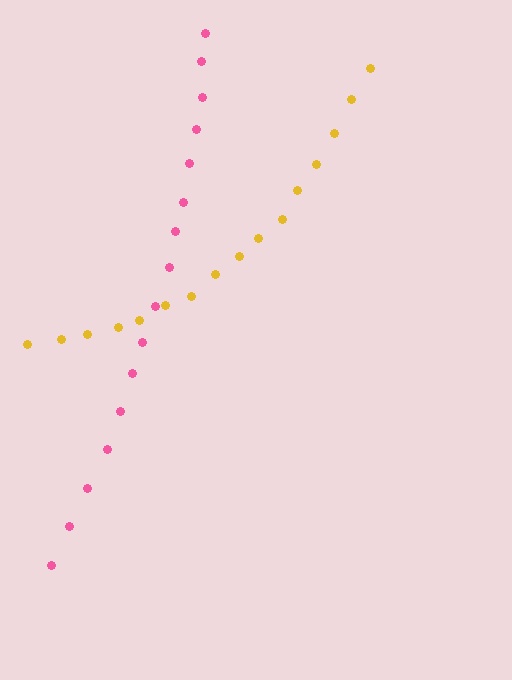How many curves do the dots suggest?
There are 2 distinct paths.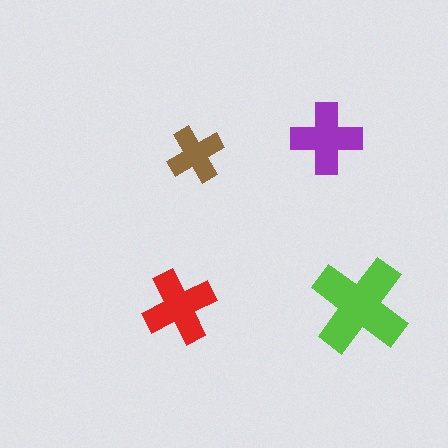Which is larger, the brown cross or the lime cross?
The lime one.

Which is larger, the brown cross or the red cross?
The red one.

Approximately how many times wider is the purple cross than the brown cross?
About 1.5 times wider.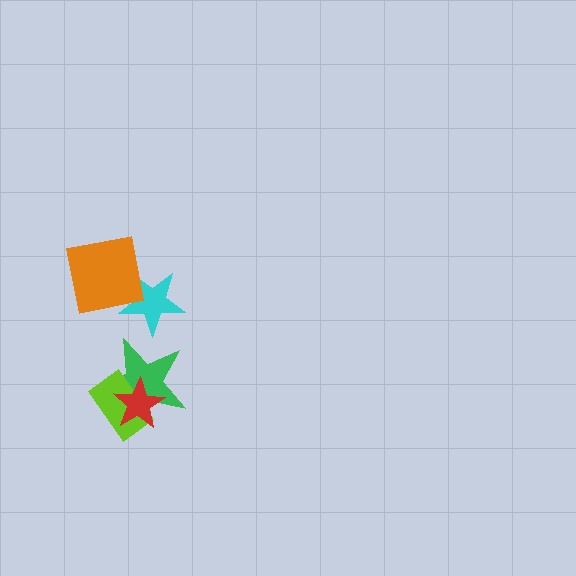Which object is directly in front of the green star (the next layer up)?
The lime rectangle is directly in front of the green star.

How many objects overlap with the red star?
2 objects overlap with the red star.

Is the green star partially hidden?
Yes, it is partially covered by another shape.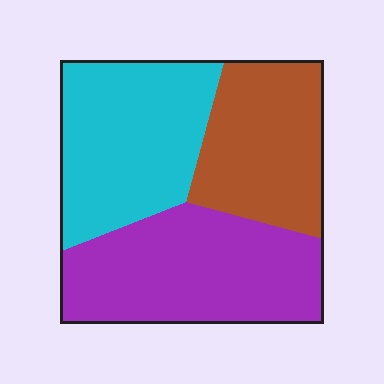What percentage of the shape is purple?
Purple takes up about three eighths (3/8) of the shape.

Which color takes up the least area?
Brown, at roughly 30%.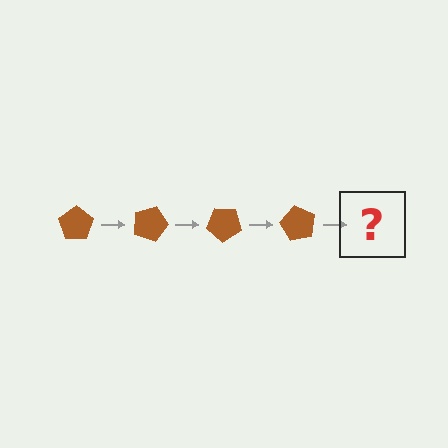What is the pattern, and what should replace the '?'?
The pattern is that the pentagon rotates 20 degrees each step. The '?' should be a brown pentagon rotated 80 degrees.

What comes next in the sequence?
The next element should be a brown pentagon rotated 80 degrees.